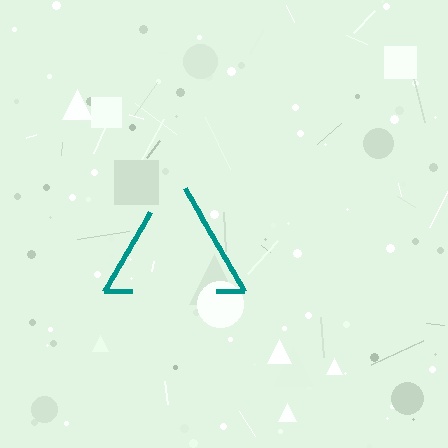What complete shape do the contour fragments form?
The contour fragments form a triangle.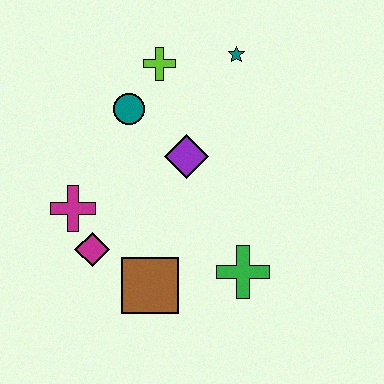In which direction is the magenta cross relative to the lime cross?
The magenta cross is below the lime cross.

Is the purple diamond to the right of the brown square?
Yes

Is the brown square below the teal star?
Yes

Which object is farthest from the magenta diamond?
The teal star is farthest from the magenta diamond.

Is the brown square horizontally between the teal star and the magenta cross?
Yes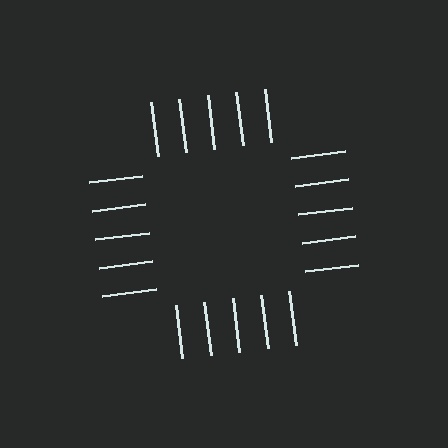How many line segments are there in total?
20 — 5 along each of the 4 edges.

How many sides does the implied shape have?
4 sides — the line-ends trace a square.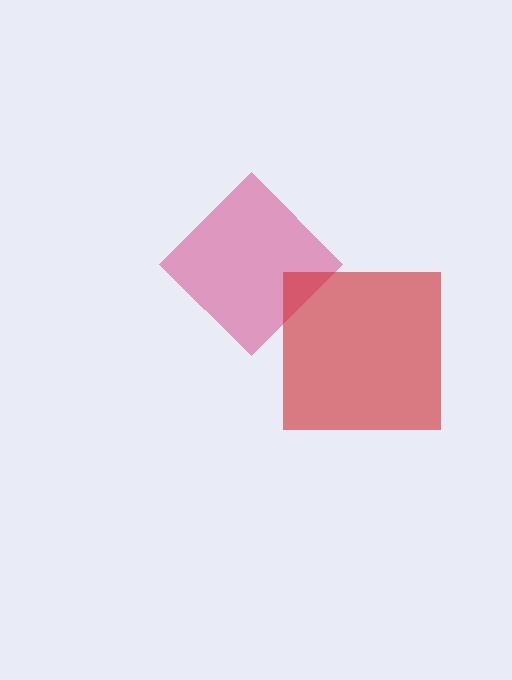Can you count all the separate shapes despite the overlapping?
Yes, there are 2 separate shapes.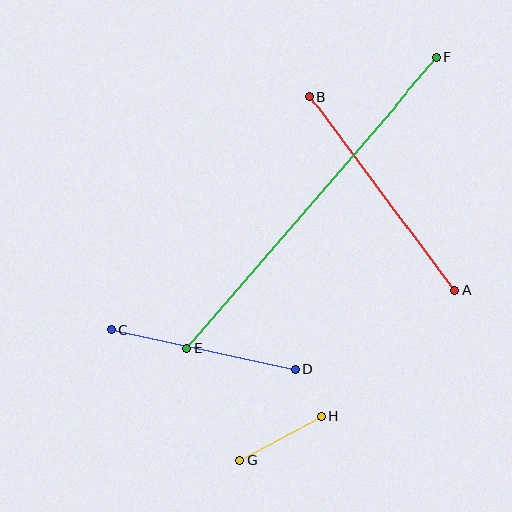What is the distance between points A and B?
The distance is approximately 242 pixels.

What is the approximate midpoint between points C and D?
The midpoint is at approximately (203, 350) pixels.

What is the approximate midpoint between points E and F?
The midpoint is at approximately (312, 203) pixels.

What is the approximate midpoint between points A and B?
The midpoint is at approximately (382, 194) pixels.